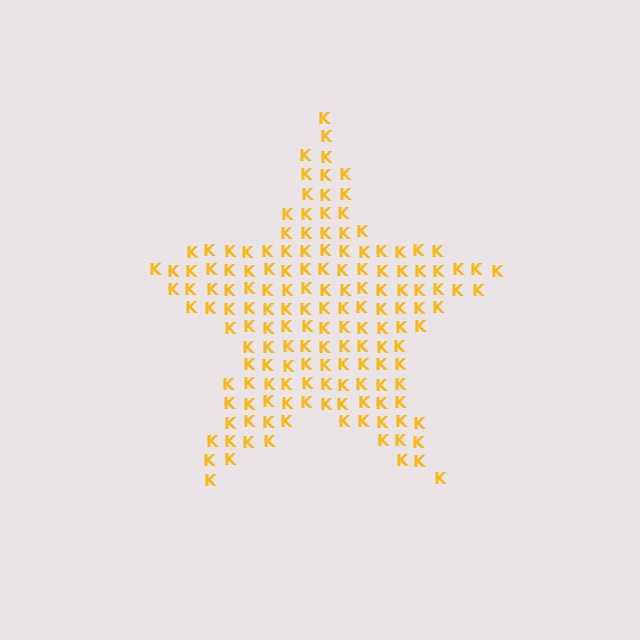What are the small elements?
The small elements are letter K's.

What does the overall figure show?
The overall figure shows a star.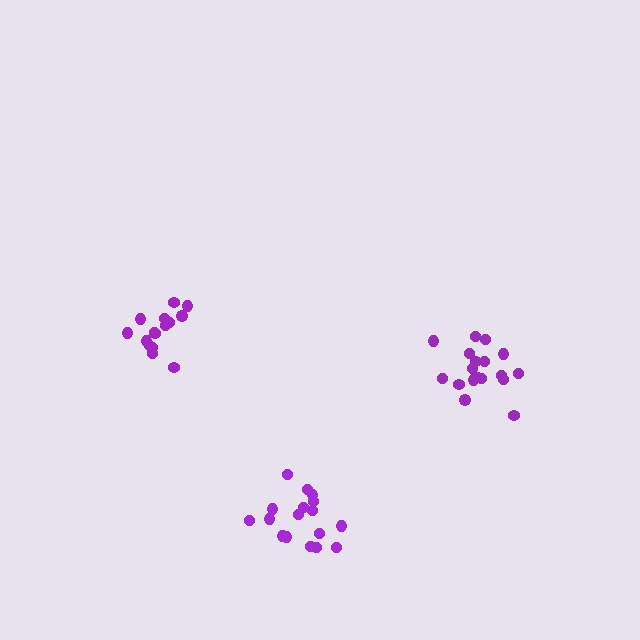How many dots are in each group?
Group 1: 18 dots, Group 2: 16 dots, Group 3: 17 dots (51 total).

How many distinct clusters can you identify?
There are 3 distinct clusters.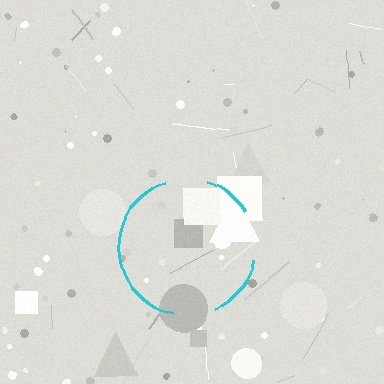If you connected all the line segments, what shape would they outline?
They would outline a circle.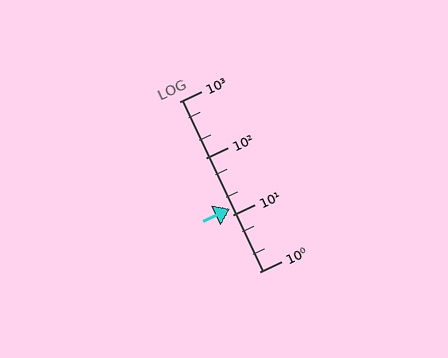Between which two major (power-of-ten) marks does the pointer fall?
The pointer is between 10 and 100.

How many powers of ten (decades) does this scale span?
The scale spans 3 decades, from 1 to 1000.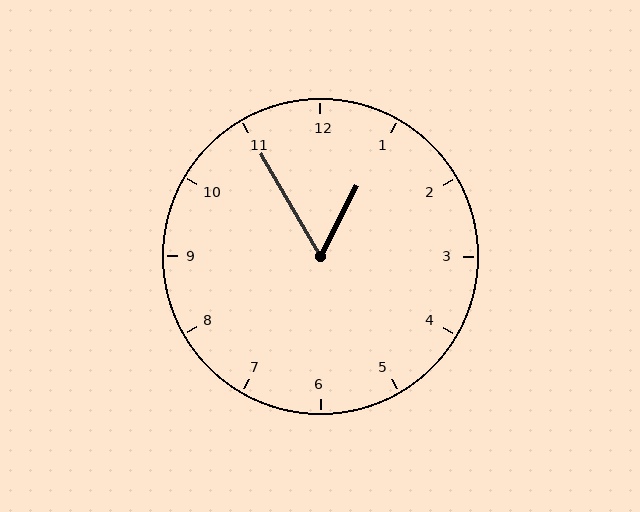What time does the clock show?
12:55.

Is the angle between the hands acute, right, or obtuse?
It is acute.